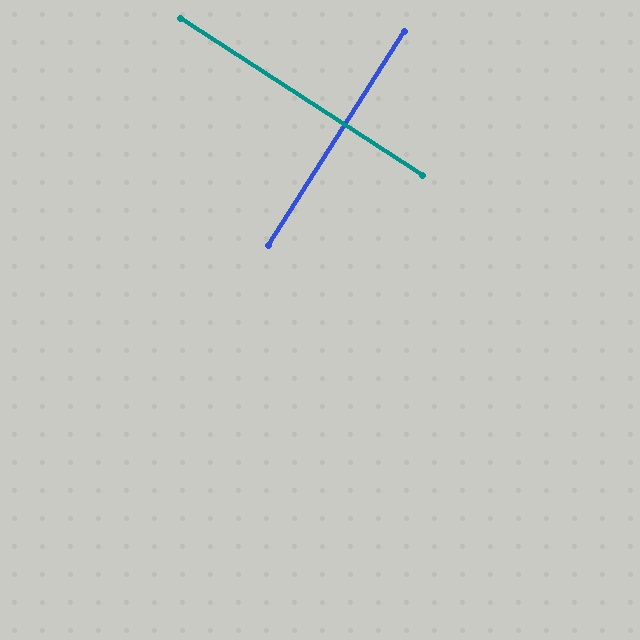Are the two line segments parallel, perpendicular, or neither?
Perpendicular — they meet at approximately 90°.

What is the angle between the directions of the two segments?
Approximately 90 degrees.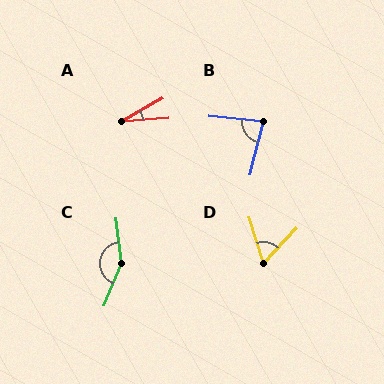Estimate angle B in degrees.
Approximately 82 degrees.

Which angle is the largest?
C, at approximately 151 degrees.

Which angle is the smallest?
A, at approximately 26 degrees.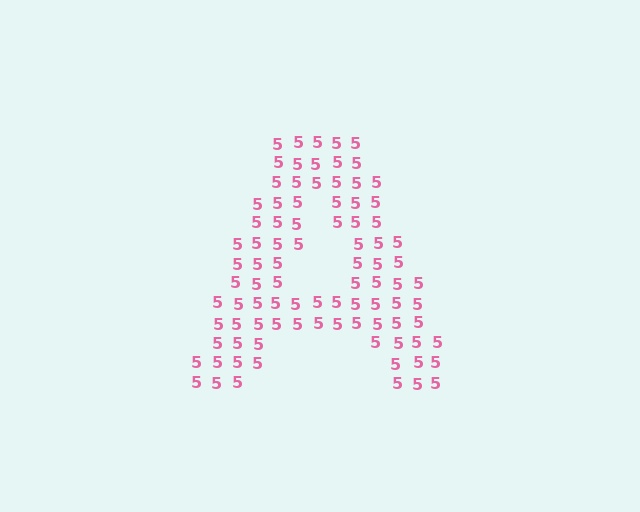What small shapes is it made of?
It is made of small digit 5's.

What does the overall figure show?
The overall figure shows the letter A.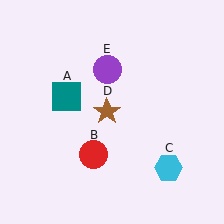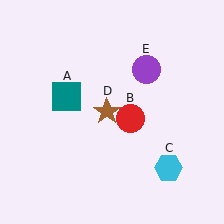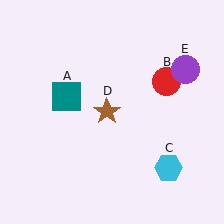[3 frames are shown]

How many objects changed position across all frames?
2 objects changed position: red circle (object B), purple circle (object E).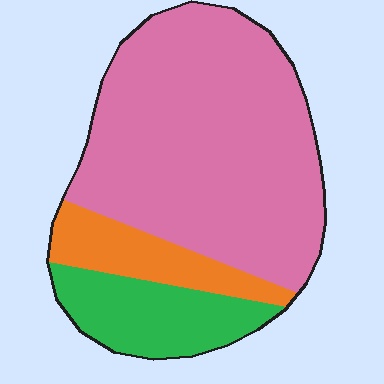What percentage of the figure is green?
Green takes up about one sixth (1/6) of the figure.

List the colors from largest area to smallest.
From largest to smallest: pink, green, orange.